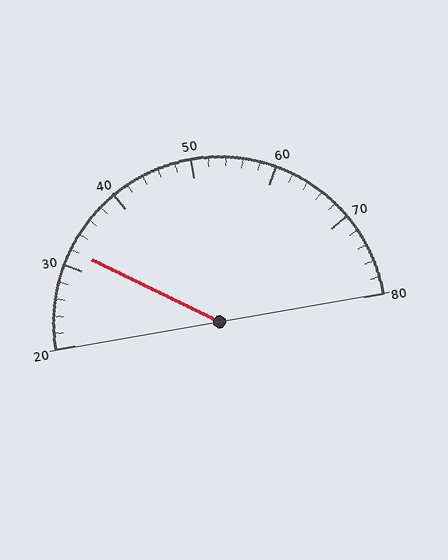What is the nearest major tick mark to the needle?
The nearest major tick mark is 30.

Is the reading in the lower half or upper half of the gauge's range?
The reading is in the lower half of the range (20 to 80).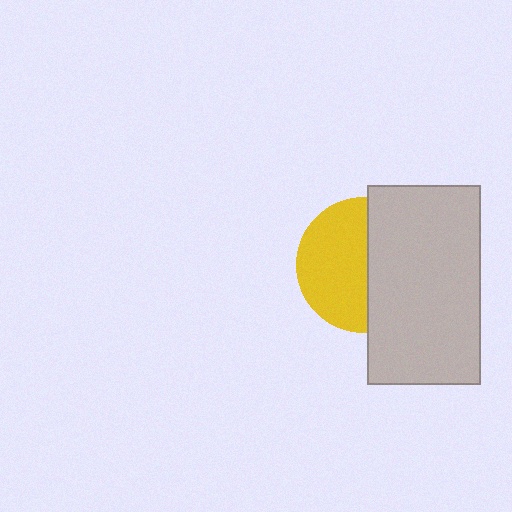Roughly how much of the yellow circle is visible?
About half of it is visible (roughly 53%).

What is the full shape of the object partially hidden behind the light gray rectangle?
The partially hidden object is a yellow circle.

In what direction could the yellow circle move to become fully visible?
The yellow circle could move left. That would shift it out from behind the light gray rectangle entirely.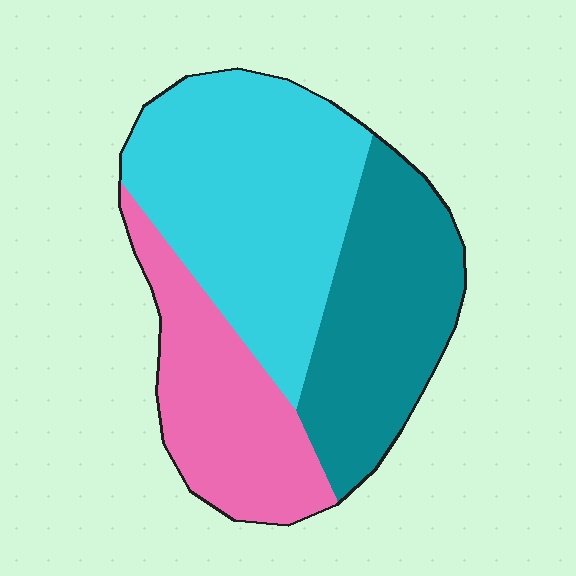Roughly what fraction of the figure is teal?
Teal takes up about one third (1/3) of the figure.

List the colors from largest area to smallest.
From largest to smallest: cyan, teal, pink.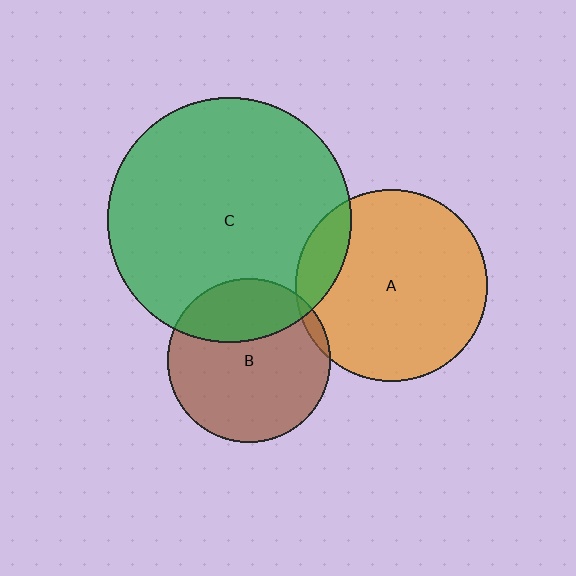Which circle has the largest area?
Circle C (green).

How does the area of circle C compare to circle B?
Approximately 2.2 times.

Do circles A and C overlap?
Yes.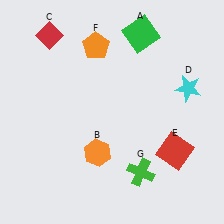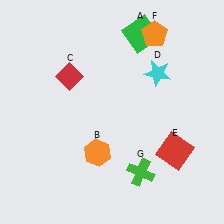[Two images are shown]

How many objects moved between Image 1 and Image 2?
3 objects moved between the two images.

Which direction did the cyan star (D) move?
The cyan star (D) moved left.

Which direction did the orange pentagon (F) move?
The orange pentagon (F) moved right.